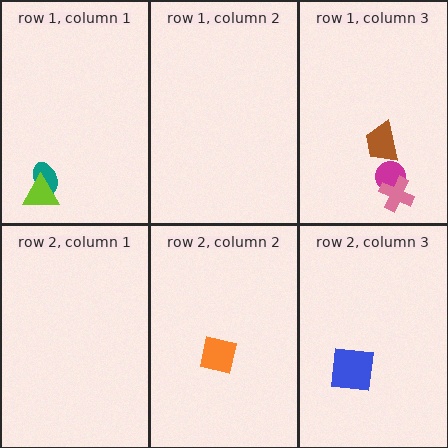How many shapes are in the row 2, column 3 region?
1.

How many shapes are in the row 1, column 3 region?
3.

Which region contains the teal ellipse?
The row 1, column 1 region.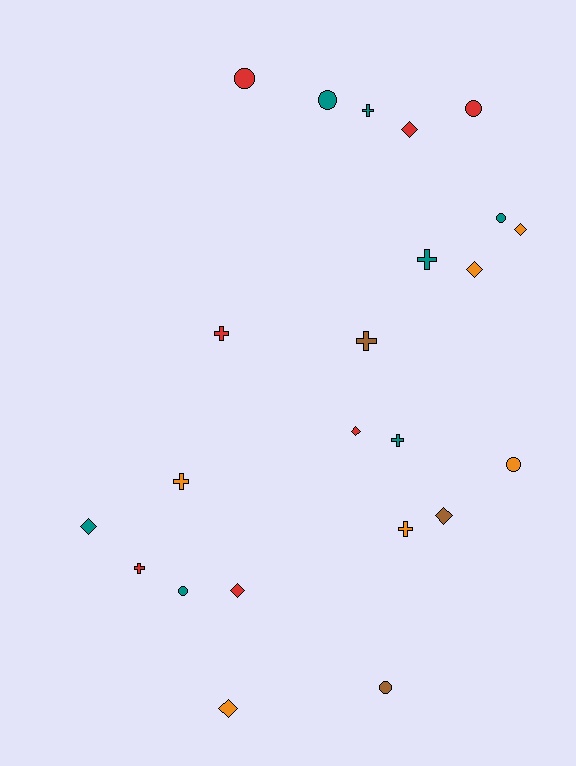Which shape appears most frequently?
Cross, with 8 objects.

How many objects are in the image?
There are 23 objects.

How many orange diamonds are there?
There are 3 orange diamonds.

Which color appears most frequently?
Teal, with 7 objects.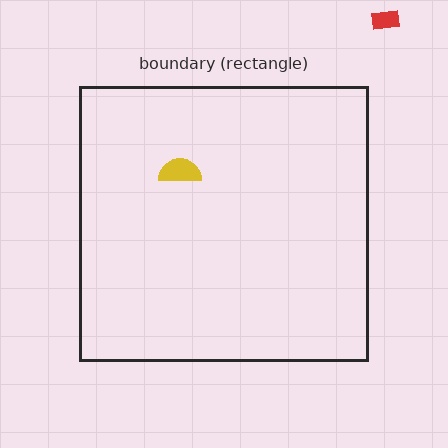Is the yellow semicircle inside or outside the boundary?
Inside.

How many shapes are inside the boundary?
1 inside, 1 outside.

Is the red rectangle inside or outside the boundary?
Outside.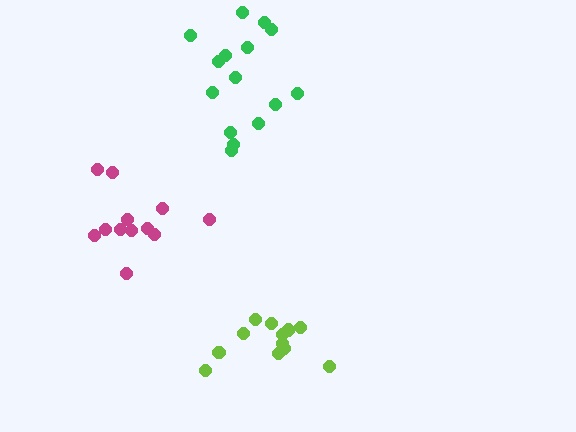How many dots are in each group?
Group 1: 12 dots, Group 2: 15 dots, Group 3: 12 dots (39 total).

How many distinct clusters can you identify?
There are 3 distinct clusters.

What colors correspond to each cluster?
The clusters are colored: lime, green, magenta.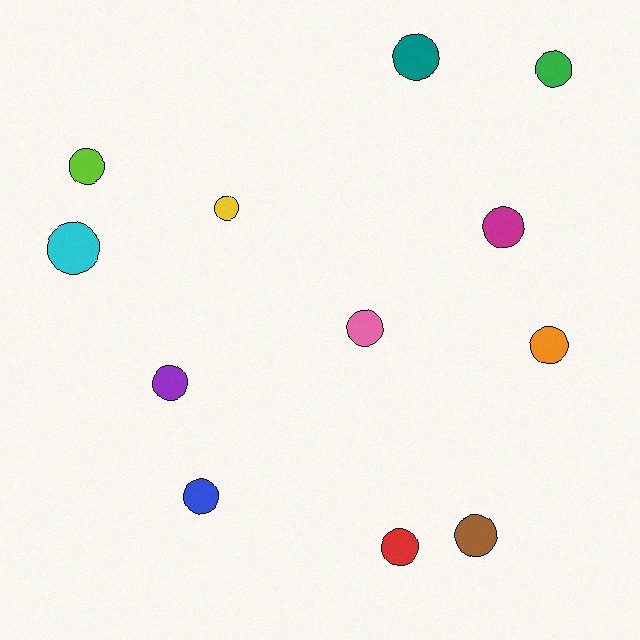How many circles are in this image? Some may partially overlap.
There are 12 circles.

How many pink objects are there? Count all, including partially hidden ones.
There is 1 pink object.